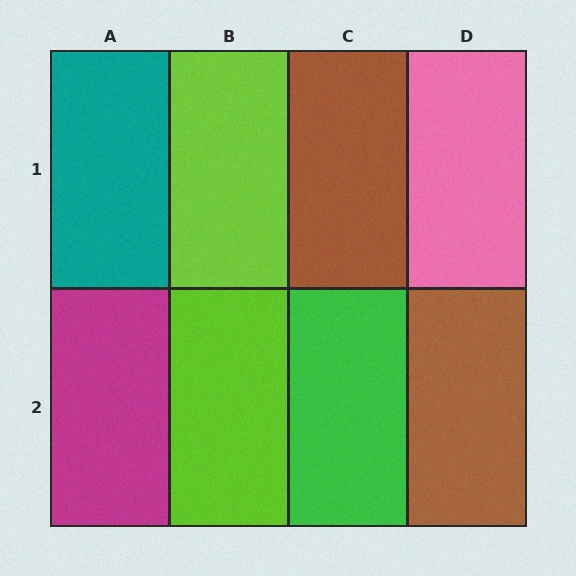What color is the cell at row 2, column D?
Brown.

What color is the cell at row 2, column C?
Green.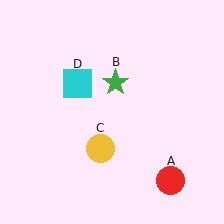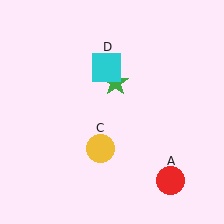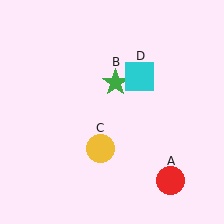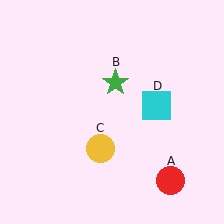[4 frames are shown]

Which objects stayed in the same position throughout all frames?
Red circle (object A) and green star (object B) and yellow circle (object C) remained stationary.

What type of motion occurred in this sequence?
The cyan square (object D) rotated clockwise around the center of the scene.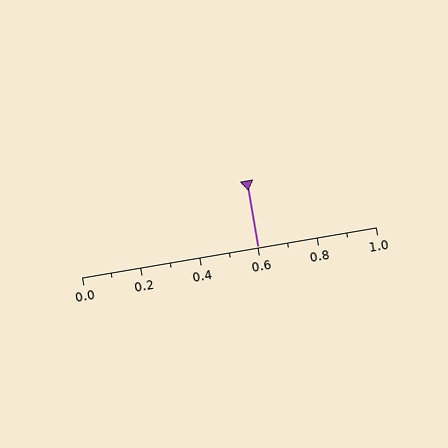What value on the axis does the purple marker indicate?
The marker indicates approximately 0.6.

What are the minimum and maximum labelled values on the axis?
The axis runs from 0.0 to 1.0.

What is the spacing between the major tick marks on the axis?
The major ticks are spaced 0.2 apart.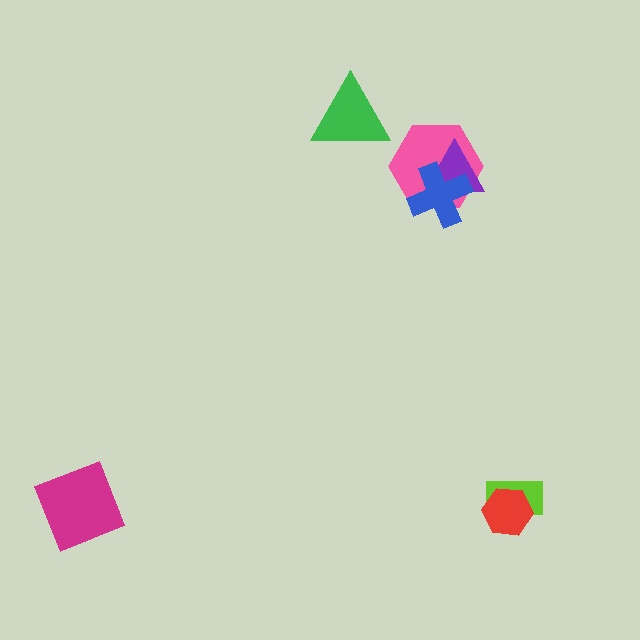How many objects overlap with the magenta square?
0 objects overlap with the magenta square.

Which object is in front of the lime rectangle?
The red hexagon is in front of the lime rectangle.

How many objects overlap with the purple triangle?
2 objects overlap with the purple triangle.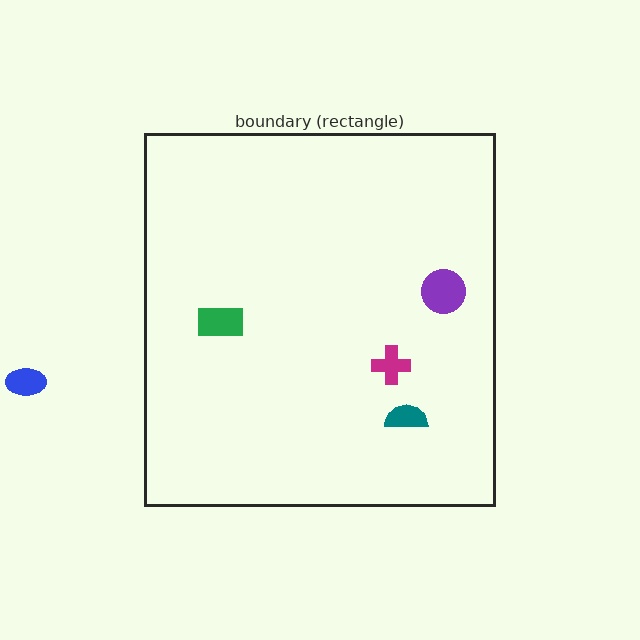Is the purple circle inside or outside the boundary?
Inside.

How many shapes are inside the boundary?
4 inside, 1 outside.